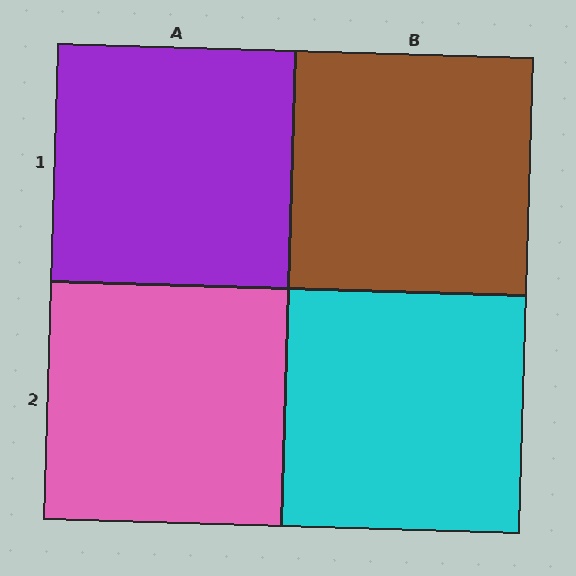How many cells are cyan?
1 cell is cyan.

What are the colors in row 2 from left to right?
Pink, cyan.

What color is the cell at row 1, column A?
Purple.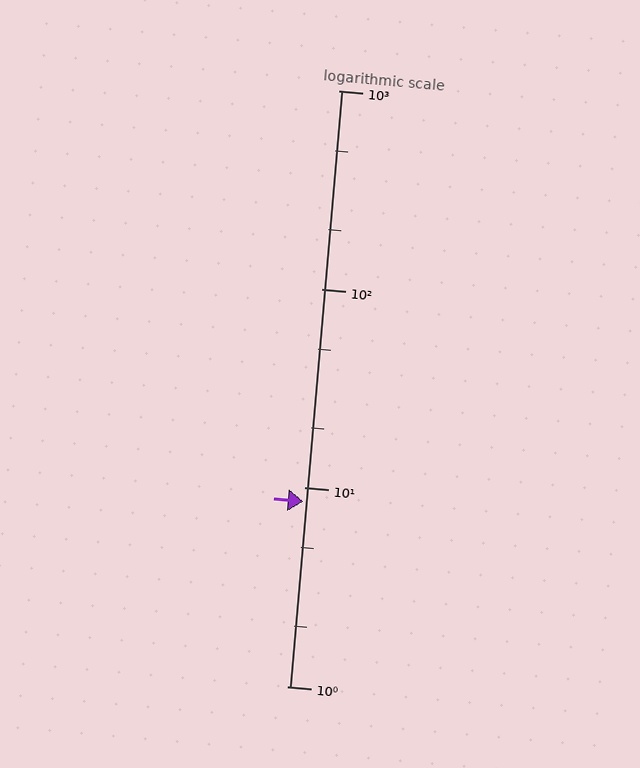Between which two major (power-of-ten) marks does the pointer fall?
The pointer is between 1 and 10.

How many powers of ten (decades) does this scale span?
The scale spans 3 decades, from 1 to 1000.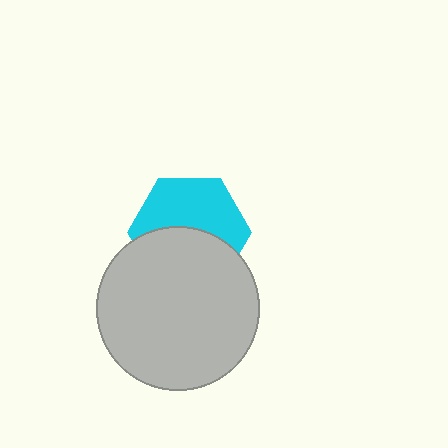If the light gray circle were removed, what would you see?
You would see the complete cyan hexagon.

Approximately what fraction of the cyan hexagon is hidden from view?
Roughly 47% of the cyan hexagon is hidden behind the light gray circle.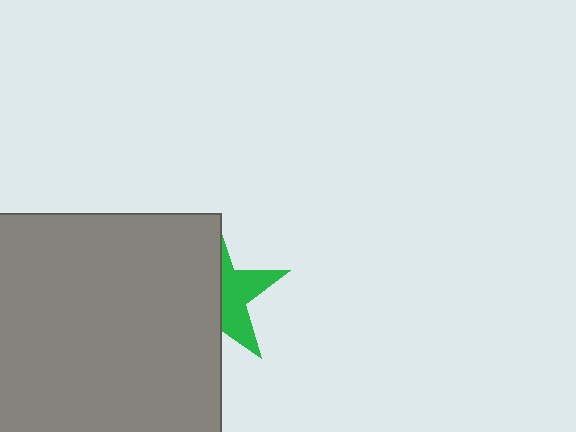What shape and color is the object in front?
The object in front is a gray square.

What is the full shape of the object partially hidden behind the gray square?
The partially hidden object is a green star.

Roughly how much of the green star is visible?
A small part of it is visible (roughly 41%).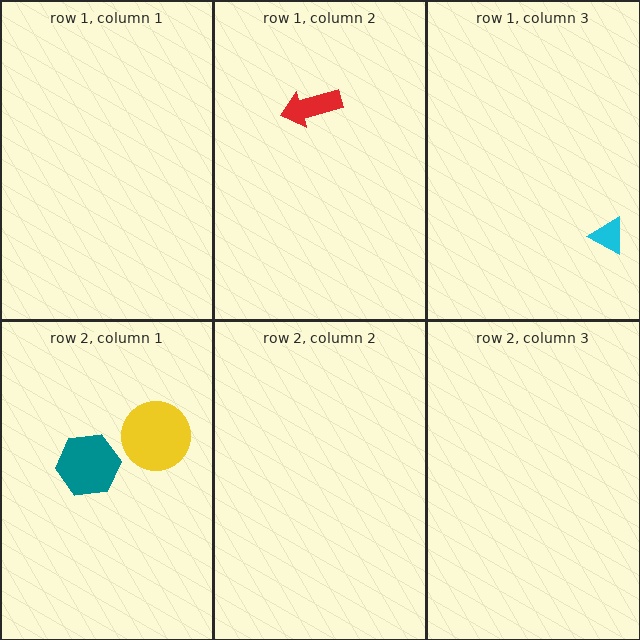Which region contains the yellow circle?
The row 2, column 1 region.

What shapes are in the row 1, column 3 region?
The cyan triangle.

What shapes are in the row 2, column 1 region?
The teal hexagon, the yellow circle.